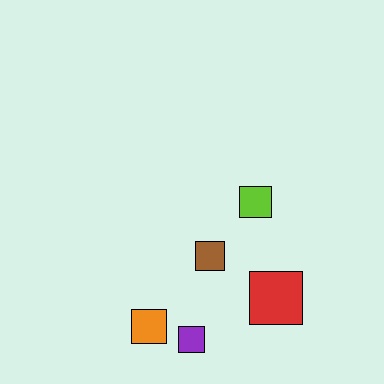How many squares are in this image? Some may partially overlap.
There are 5 squares.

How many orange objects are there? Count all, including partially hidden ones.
There is 1 orange object.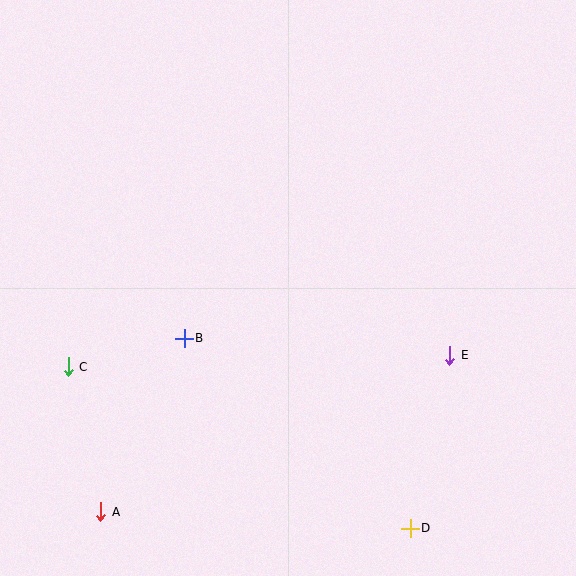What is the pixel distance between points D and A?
The distance between D and A is 310 pixels.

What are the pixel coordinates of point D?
Point D is at (410, 528).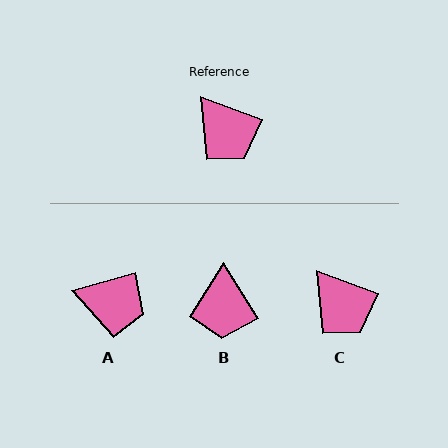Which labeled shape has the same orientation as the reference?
C.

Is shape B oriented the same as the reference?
No, it is off by about 38 degrees.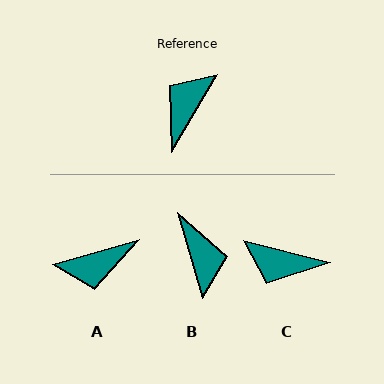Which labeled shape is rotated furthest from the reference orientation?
A, about 136 degrees away.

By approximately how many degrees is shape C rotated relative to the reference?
Approximately 106 degrees counter-clockwise.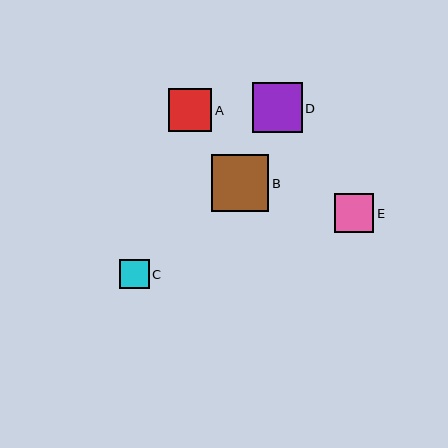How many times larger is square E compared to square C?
Square E is approximately 1.3 times the size of square C.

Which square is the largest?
Square B is the largest with a size of approximately 57 pixels.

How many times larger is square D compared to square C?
Square D is approximately 1.7 times the size of square C.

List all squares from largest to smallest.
From largest to smallest: B, D, A, E, C.